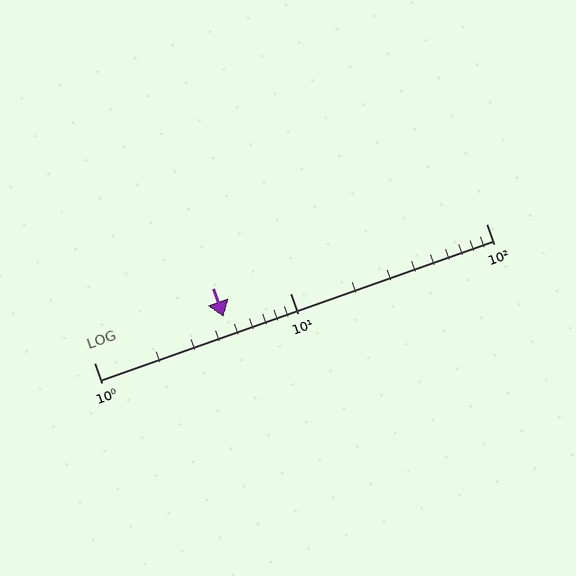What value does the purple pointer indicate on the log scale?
The pointer indicates approximately 4.6.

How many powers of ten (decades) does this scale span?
The scale spans 2 decades, from 1 to 100.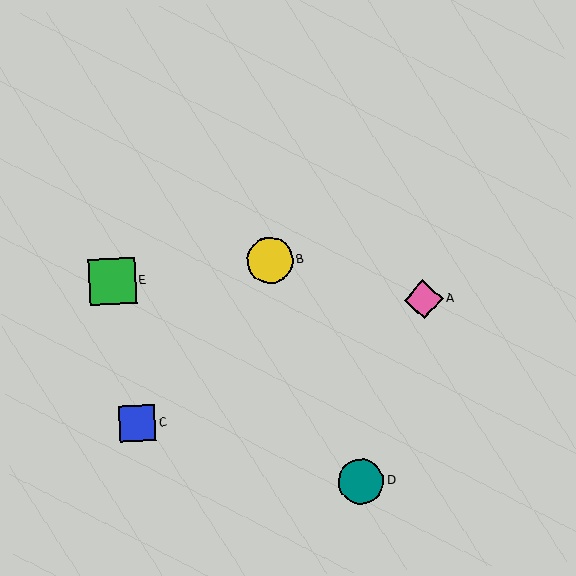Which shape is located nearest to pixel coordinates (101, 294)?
The green square (labeled E) at (112, 281) is nearest to that location.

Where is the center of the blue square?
The center of the blue square is at (137, 423).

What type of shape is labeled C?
Shape C is a blue square.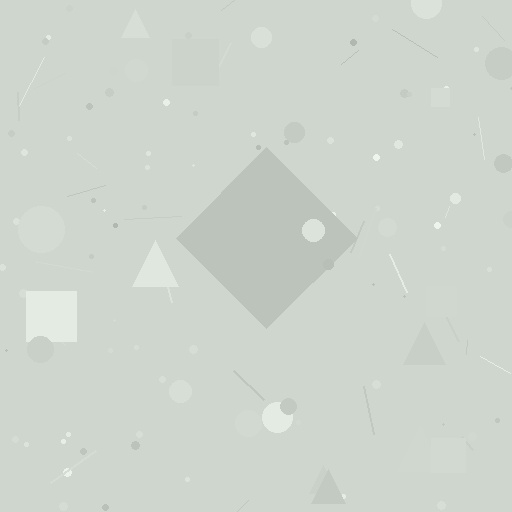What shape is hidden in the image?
A diamond is hidden in the image.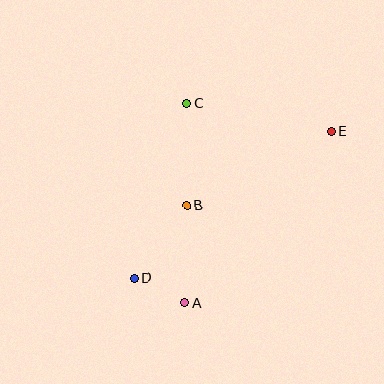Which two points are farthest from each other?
Points D and E are farthest from each other.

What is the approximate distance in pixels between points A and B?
The distance between A and B is approximately 97 pixels.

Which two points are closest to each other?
Points A and D are closest to each other.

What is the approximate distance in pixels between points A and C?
The distance between A and C is approximately 200 pixels.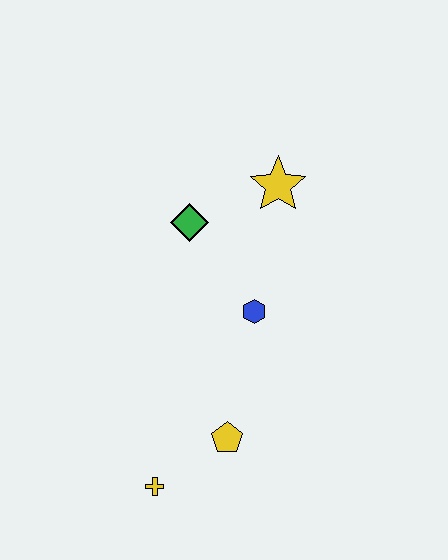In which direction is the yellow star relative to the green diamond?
The yellow star is to the right of the green diamond.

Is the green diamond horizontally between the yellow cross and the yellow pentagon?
Yes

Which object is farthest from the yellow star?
The yellow cross is farthest from the yellow star.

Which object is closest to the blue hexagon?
The green diamond is closest to the blue hexagon.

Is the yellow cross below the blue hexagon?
Yes